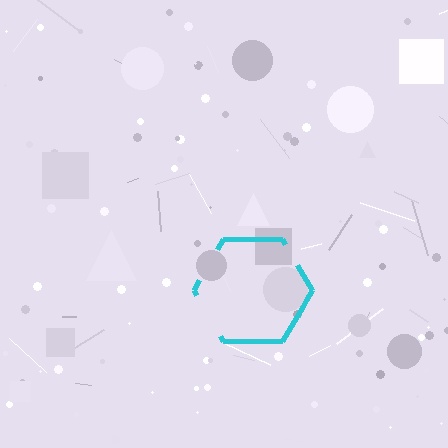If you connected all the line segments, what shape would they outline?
They would outline a hexagon.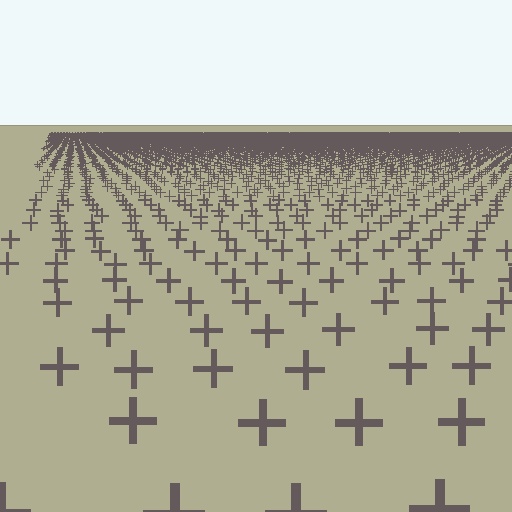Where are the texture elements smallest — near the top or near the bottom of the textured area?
Near the top.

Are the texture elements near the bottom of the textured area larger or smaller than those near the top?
Larger. Near the bottom, elements are closer to the viewer and appear at a bigger on-screen size.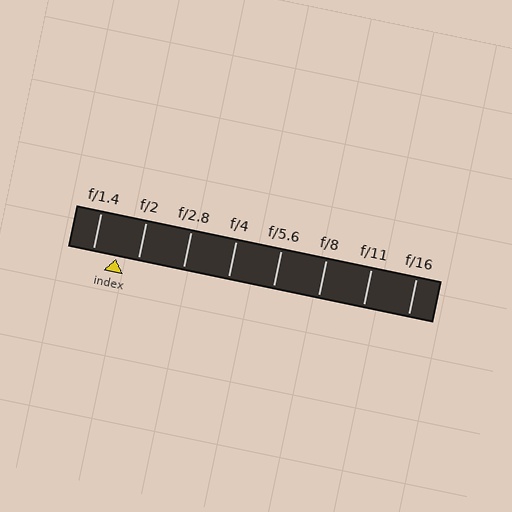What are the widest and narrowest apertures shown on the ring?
The widest aperture shown is f/1.4 and the narrowest is f/16.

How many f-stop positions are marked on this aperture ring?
There are 8 f-stop positions marked.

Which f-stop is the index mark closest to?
The index mark is closest to f/2.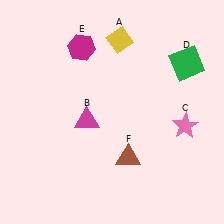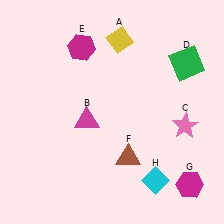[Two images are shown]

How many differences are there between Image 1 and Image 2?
There are 2 differences between the two images.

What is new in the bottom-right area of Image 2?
A magenta hexagon (G) was added in the bottom-right area of Image 2.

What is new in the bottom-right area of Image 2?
A cyan diamond (H) was added in the bottom-right area of Image 2.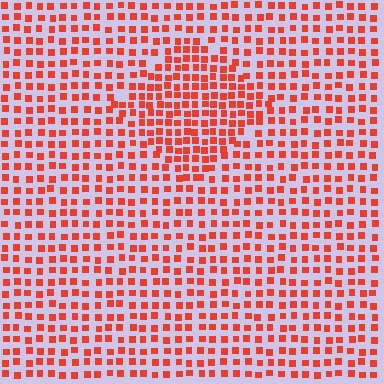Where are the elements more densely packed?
The elements are more densely packed inside the diamond boundary.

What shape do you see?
I see a diamond.